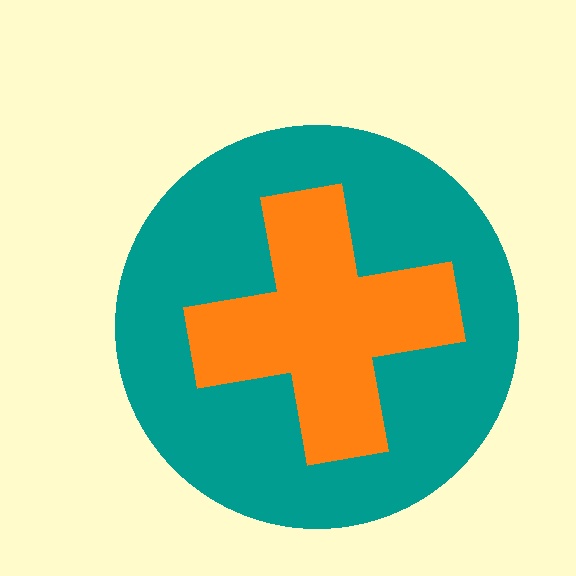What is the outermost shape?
The teal circle.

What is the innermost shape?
The orange cross.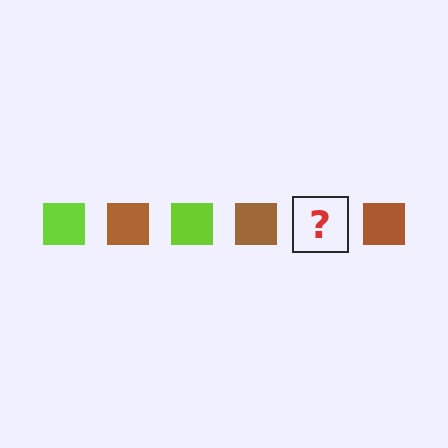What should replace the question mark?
The question mark should be replaced with a lime square.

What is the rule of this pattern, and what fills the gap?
The rule is that the pattern cycles through lime, brown squares. The gap should be filled with a lime square.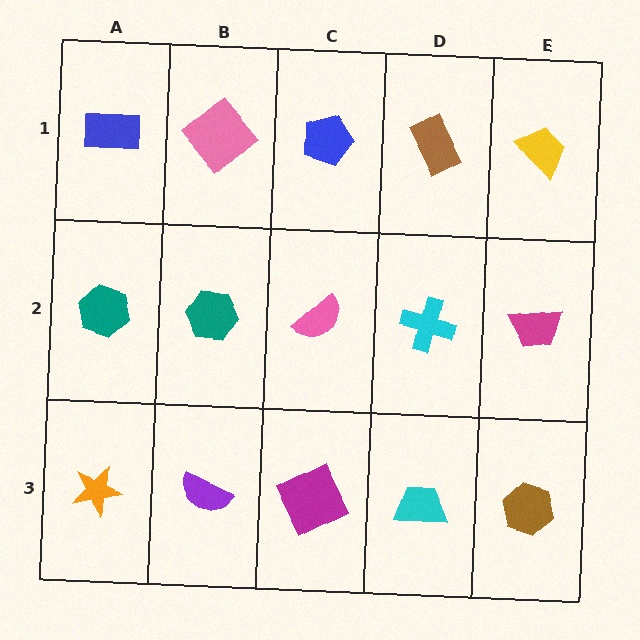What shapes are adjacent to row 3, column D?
A cyan cross (row 2, column D), a magenta square (row 3, column C), a brown hexagon (row 3, column E).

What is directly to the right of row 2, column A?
A teal hexagon.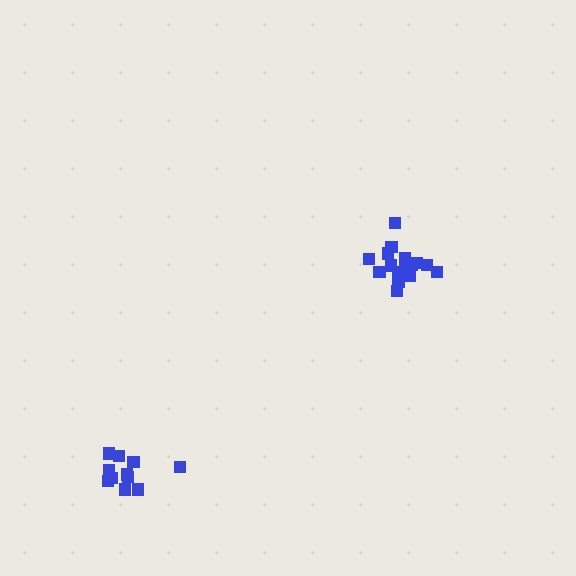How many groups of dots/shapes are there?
There are 2 groups.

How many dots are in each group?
Group 1: 17 dots, Group 2: 11 dots (28 total).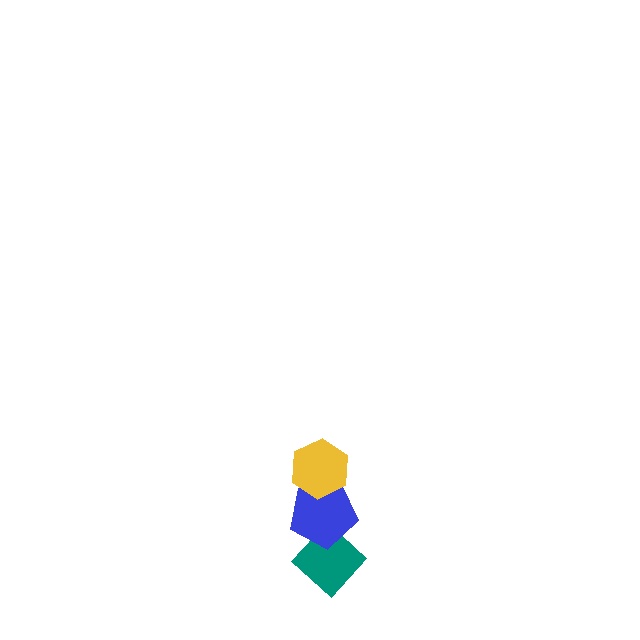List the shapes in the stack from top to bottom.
From top to bottom: the yellow hexagon, the blue pentagon, the teal diamond.